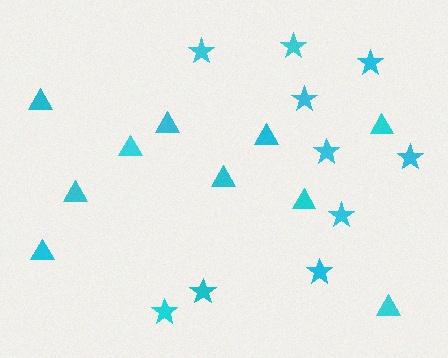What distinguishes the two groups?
There are 2 groups: one group of triangles (10) and one group of stars (10).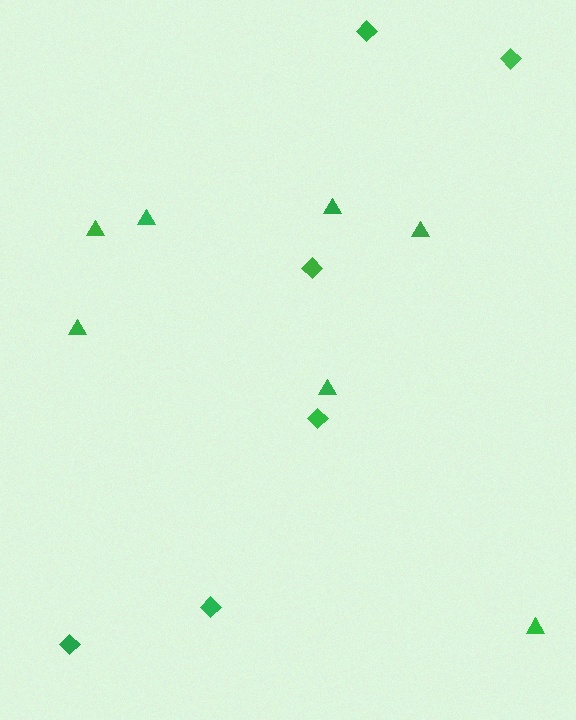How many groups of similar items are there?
There are 2 groups: one group of triangles (7) and one group of diamonds (6).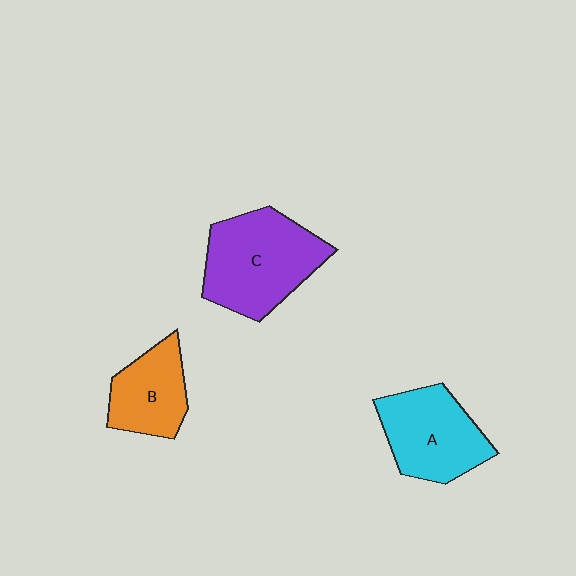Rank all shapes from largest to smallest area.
From largest to smallest: C (purple), A (cyan), B (orange).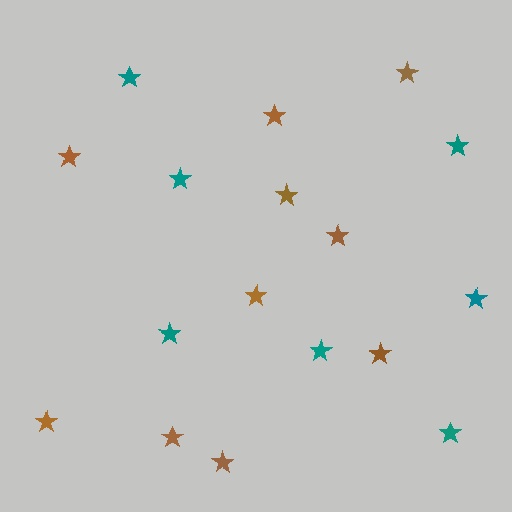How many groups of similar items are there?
There are 2 groups: one group of brown stars (10) and one group of teal stars (7).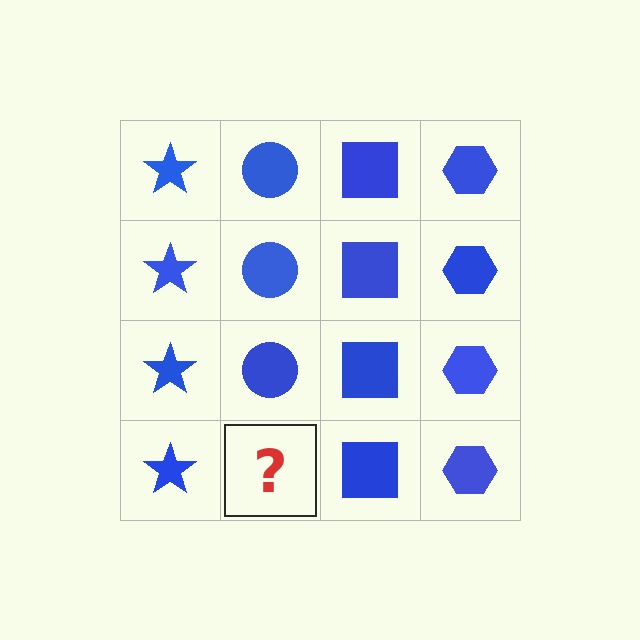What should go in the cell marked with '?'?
The missing cell should contain a blue circle.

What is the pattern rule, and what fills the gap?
The rule is that each column has a consistent shape. The gap should be filled with a blue circle.